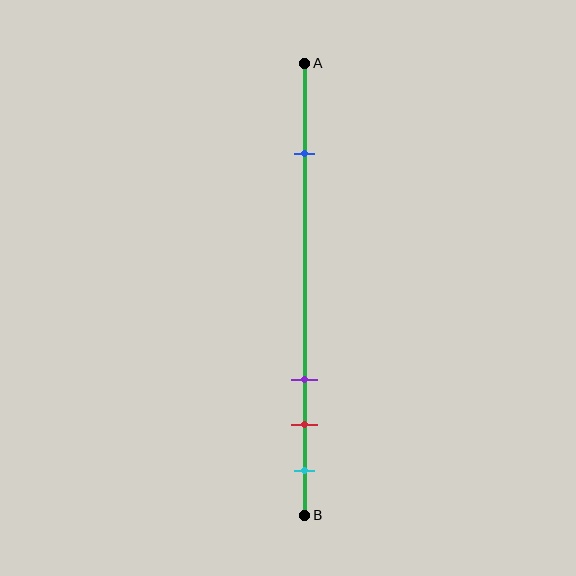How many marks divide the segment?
There are 4 marks dividing the segment.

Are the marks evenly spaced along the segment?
No, the marks are not evenly spaced.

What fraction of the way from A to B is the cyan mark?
The cyan mark is approximately 90% (0.9) of the way from A to B.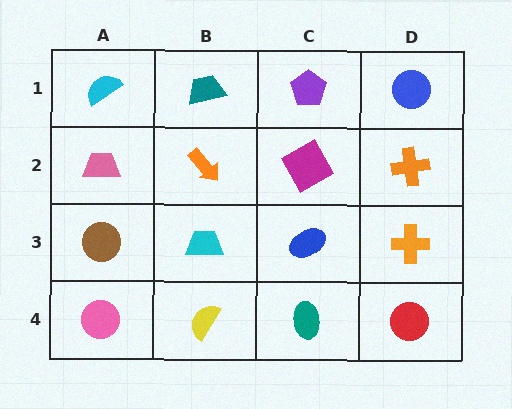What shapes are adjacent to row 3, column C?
A magenta square (row 2, column C), a teal ellipse (row 4, column C), a cyan trapezoid (row 3, column B), an orange cross (row 3, column D).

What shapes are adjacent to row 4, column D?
An orange cross (row 3, column D), a teal ellipse (row 4, column C).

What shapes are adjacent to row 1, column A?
A pink trapezoid (row 2, column A), a teal trapezoid (row 1, column B).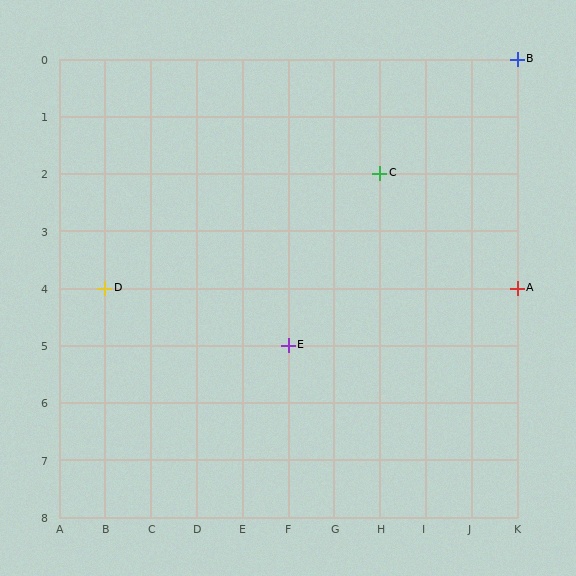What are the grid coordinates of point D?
Point D is at grid coordinates (B, 4).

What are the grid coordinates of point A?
Point A is at grid coordinates (K, 4).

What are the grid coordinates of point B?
Point B is at grid coordinates (K, 0).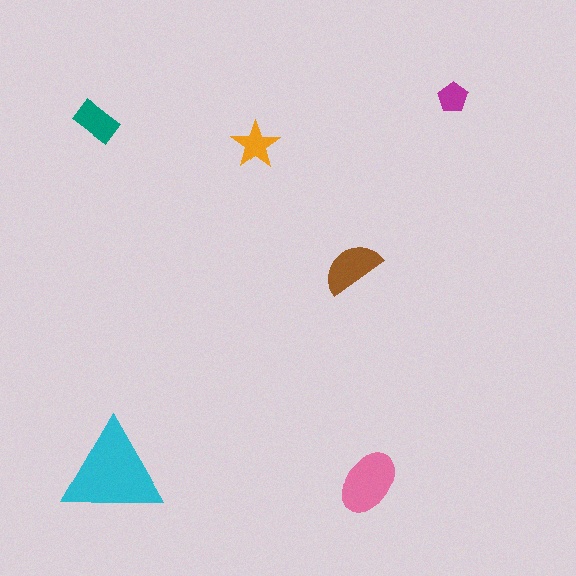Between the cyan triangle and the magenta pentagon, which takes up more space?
The cyan triangle.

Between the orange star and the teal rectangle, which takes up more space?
The teal rectangle.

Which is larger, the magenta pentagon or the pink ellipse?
The pink ellipse.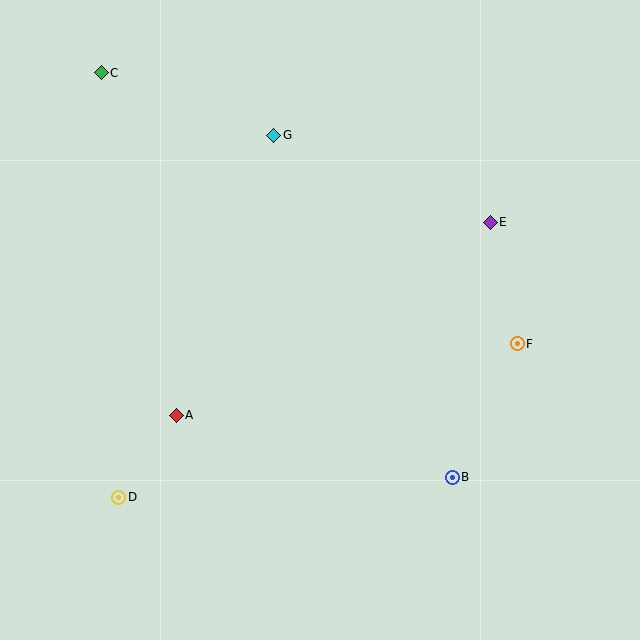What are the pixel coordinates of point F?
Point F is at (517, 344).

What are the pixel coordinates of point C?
Point C is at (101, 73).